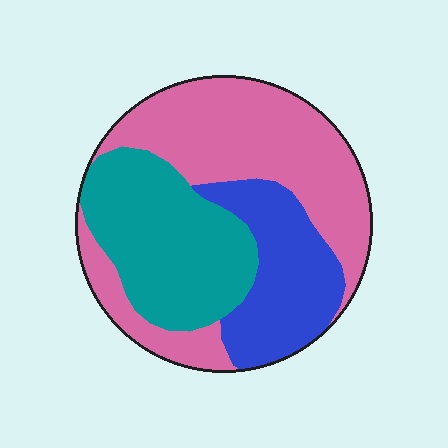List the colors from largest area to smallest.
From largest to smallest: pink, teal, blue.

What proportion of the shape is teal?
Teal takes up between a quarter and a half of the shape.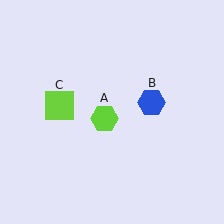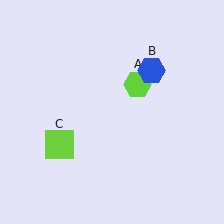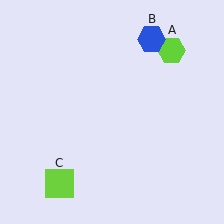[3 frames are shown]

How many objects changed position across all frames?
3 objects changed position: lime hexagon (object A), blue hexagon (object B), lime square (object C).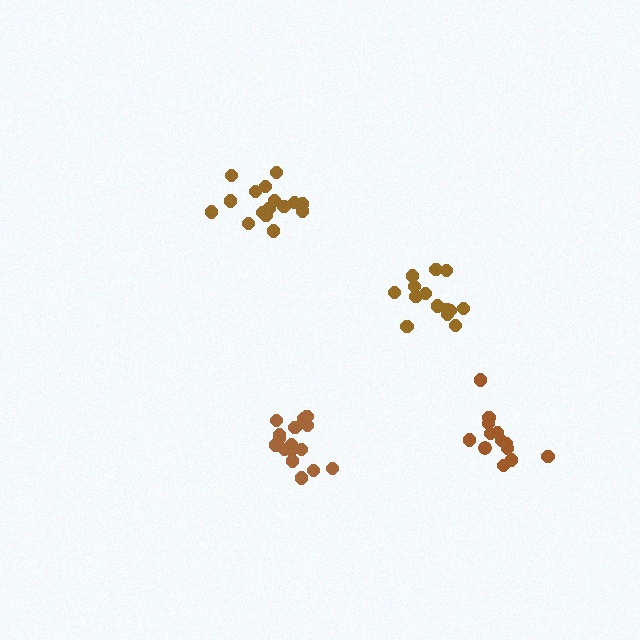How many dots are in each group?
Group 1: 16 dots, Group 2: 16 dots, Group 3: 14 dots, Group 4: 13 dots (59 total).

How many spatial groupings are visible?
There are 4 spatial groupings.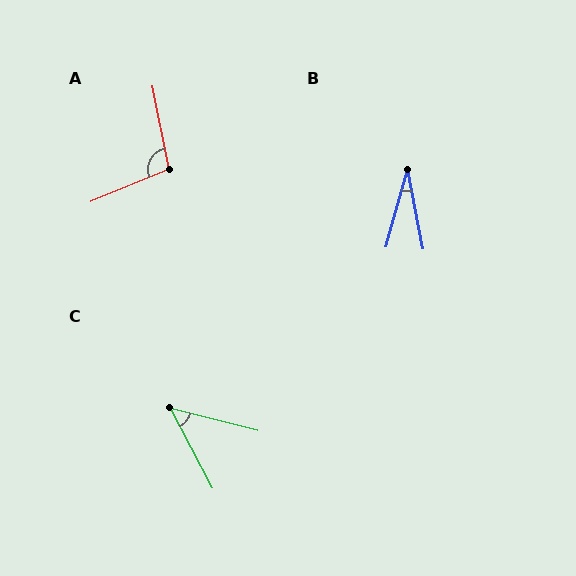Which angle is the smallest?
B, at approximately 27 degrees.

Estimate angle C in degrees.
Approximately 48 degrees.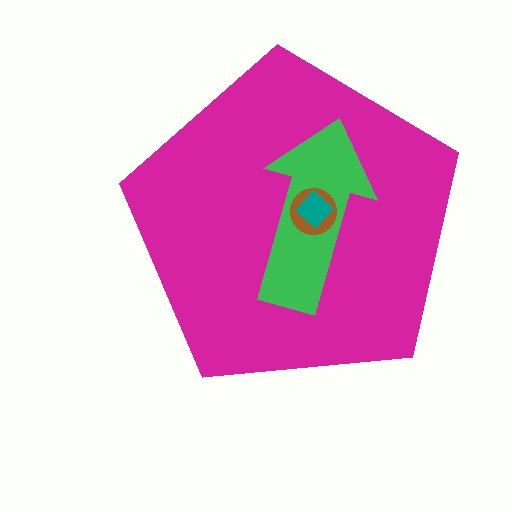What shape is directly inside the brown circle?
The teal diamond.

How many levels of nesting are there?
4.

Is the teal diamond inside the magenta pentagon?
Yes.